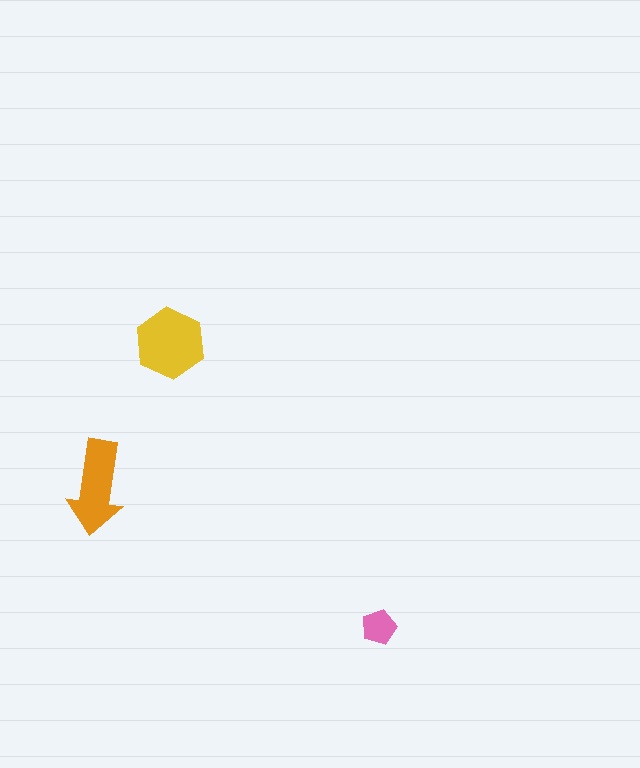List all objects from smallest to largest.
The pink pentagon, the orange arrow, the yellow hexagon.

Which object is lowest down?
The pink pentagon is bottommost.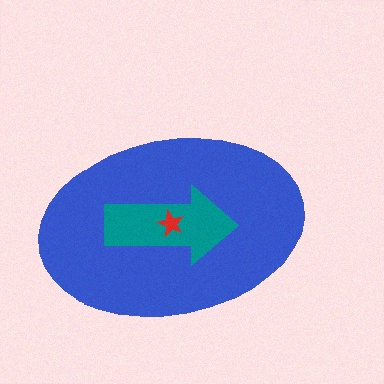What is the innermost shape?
The red star.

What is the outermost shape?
The blue ellipse.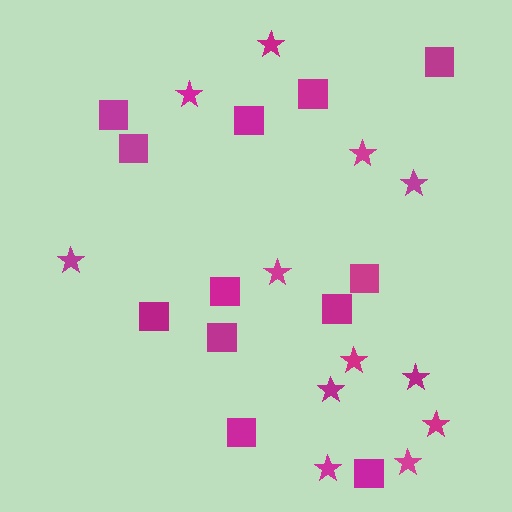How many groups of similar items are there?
There are 2 groups: one group of stars (12) and one group of squares (12).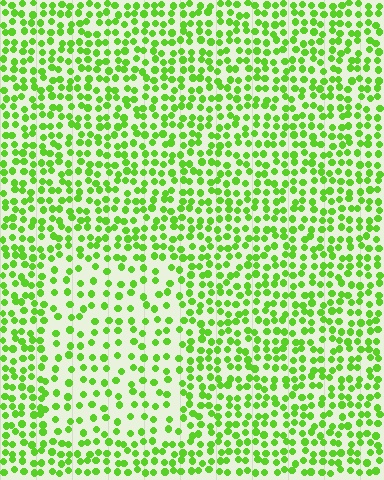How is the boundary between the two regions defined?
The boundary is defined by a change in element density (approximately 1.8x ratio). All elements are the same color, size, and shape.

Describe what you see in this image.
The image contains small lime elements arranged at two different densities. A rectangle-shaped region is visible where the elements are less densely packed than the surrounding area.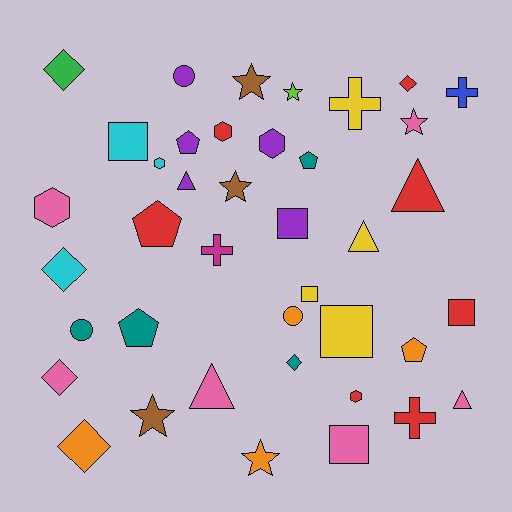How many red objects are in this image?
There are 7 red objects.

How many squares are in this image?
There are 6 squares.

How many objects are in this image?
There are 40 objects.